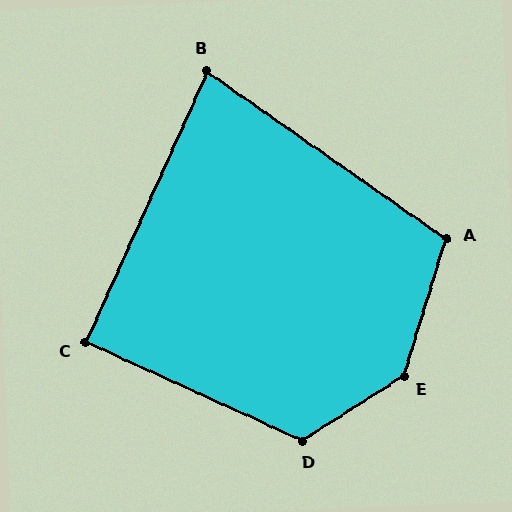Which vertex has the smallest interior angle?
B, at approximately 79 degrees.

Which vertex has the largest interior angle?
E, at approximately 139 degrees.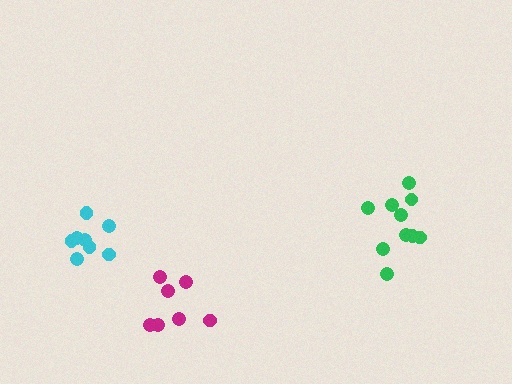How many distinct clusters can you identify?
There are 3 distinct clusters.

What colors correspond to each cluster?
The clusters are colored: magenta, cyan, green.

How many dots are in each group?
Group 1: 7 dots, Group 2: 8 dots, Group 3: 10 dots (25 total).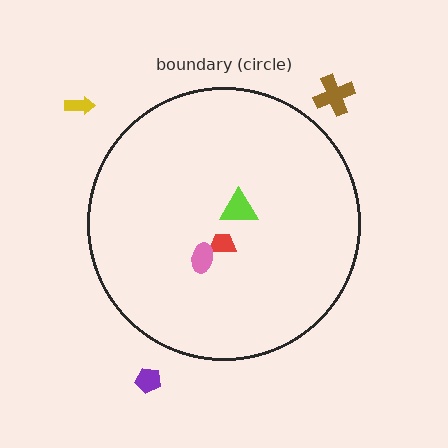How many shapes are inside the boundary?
3 inside, 3 outside.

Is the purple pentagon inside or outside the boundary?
Outside.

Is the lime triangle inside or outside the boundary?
Inside.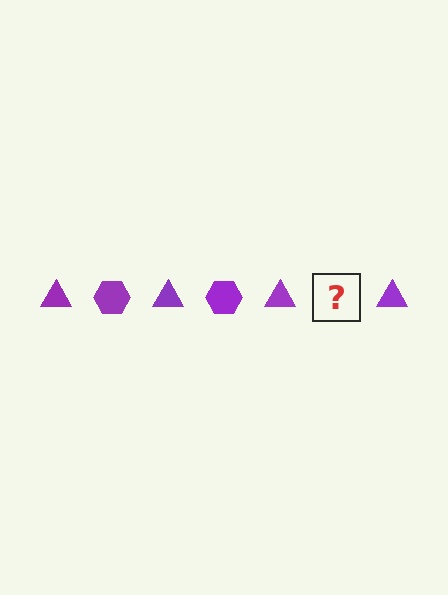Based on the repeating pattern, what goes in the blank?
The blank should be a purple hexagon.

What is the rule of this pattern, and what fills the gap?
The rule is that the pattern cycles through triangle, hexagon shapes in purple. The gap should be filled with a purple hexagon.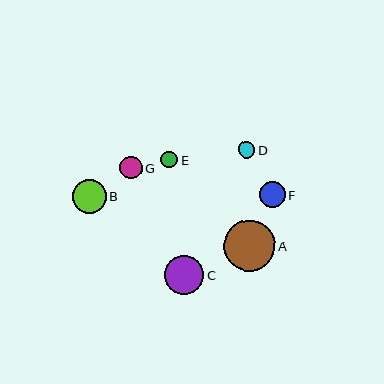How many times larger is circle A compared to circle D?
Circle A is approximately 3.1 times the size of circle D.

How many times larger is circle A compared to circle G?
Circle A is approximately 2.3 times the size of circle G.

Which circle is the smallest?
Circle D is the smallest with a size of approximately 17 pixels.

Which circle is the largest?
Circle A is the largest with a size of approximately 52 pixels.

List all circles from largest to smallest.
From largest to smallest: A, C, B, F, G, E, D.